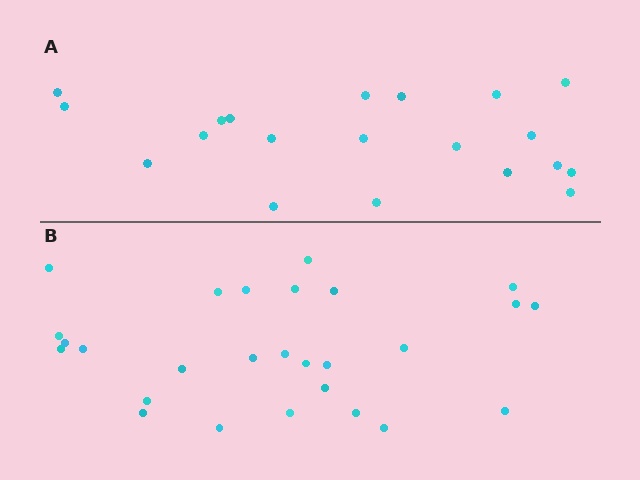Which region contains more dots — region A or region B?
Region B (the bottom region) has more dots.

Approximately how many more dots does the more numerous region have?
Region B has roughly 8 or so more dots than region A.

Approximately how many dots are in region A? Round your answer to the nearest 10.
About 20 dots.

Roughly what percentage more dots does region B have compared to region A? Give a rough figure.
About 35% more.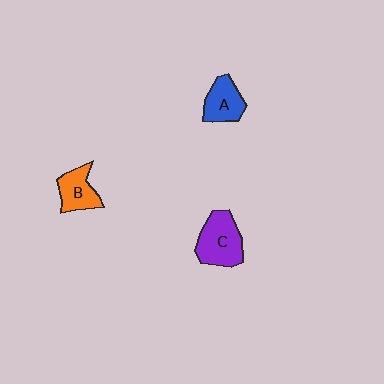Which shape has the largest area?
Shape C (purple).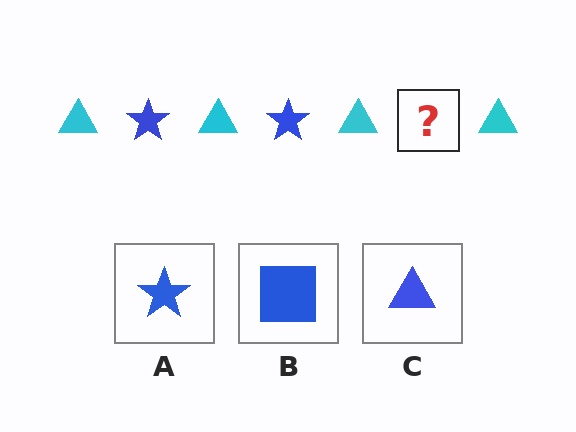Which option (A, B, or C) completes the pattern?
A.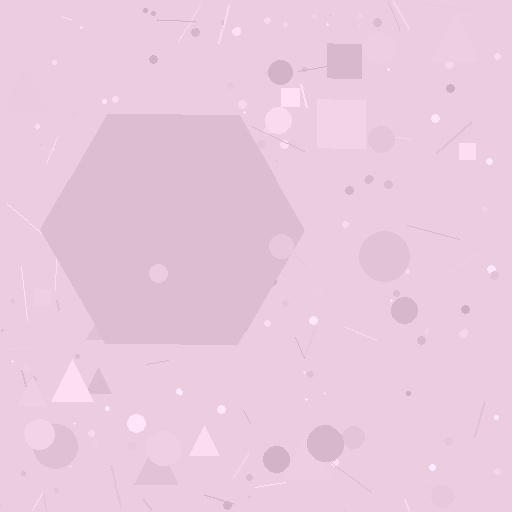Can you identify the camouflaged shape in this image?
The camouflaged shape is a hexagon.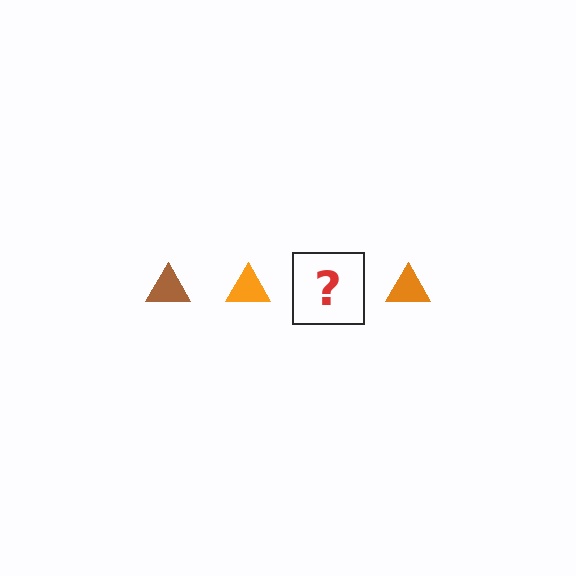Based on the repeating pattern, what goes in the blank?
The blank should be a brown triangle.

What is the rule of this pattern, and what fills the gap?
The rule is that the pattern cycles through brown, orange triangles. The gap should be filled with a brown triangle.